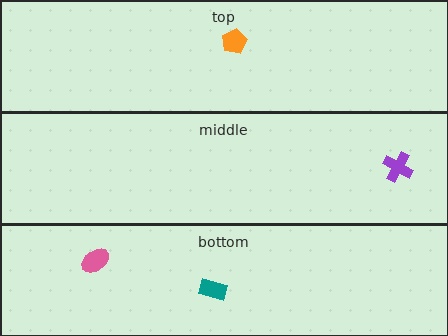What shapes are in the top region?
The orange pentagon.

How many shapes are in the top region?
1.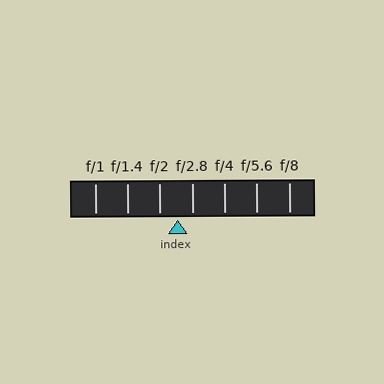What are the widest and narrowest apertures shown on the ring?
The widest aperture shown is f/1 and the narrowest is f/8.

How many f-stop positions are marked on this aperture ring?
There are 7 f-stop positions marked.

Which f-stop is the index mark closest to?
The index mark is closest to f/2.8.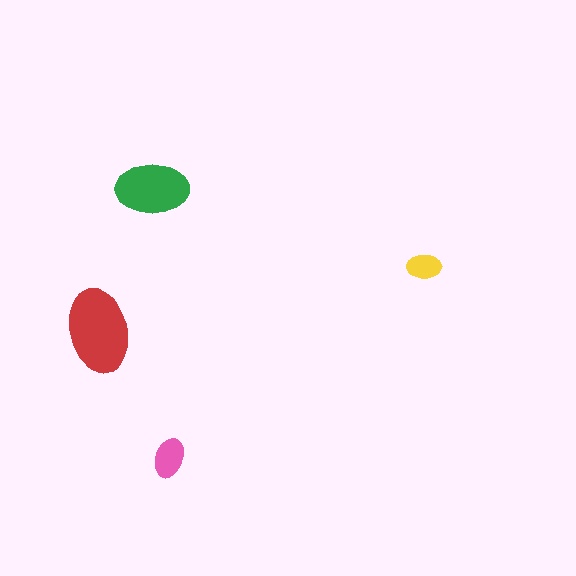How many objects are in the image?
There are 4 objects in the image.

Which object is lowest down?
The pink ellipse is bottommost.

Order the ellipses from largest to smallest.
the red one, the green one, the pink one, the yellow one.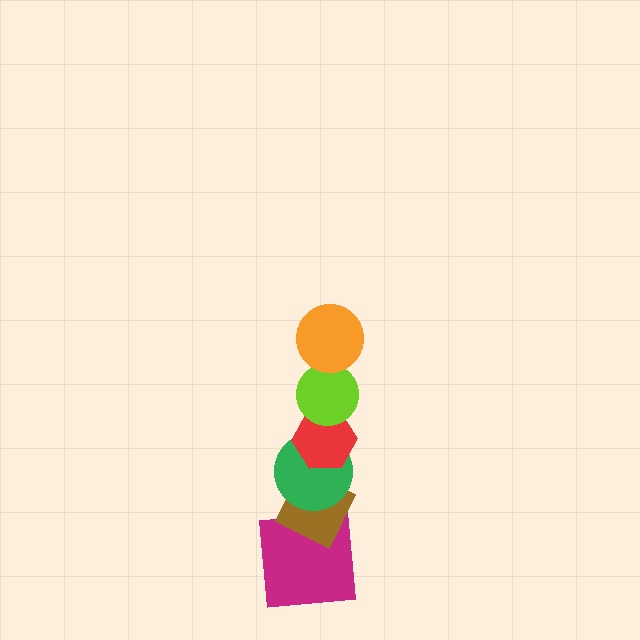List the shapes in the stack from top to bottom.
From top to bottom: the orange circle, the lime circle, the red hexagon, the green circle, the brown diamond, the magenta square.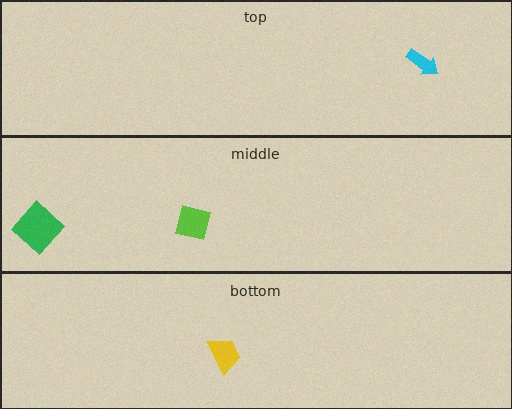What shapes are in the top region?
The cyan arrow.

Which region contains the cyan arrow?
The top region.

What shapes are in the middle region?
The green diamond, the lime square.